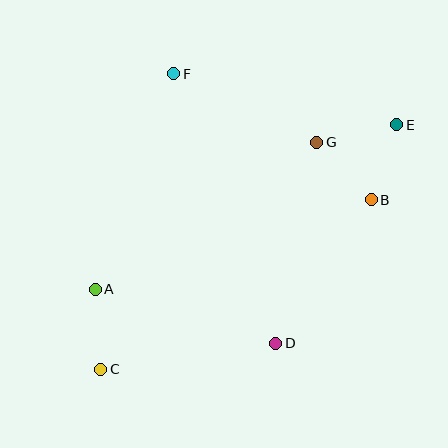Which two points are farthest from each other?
Points C and E are farthest from each other.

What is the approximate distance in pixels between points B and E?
The distance between B and E is approximately 79 pixels.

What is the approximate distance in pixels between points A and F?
The distance between A and F is approximately 229 pixels.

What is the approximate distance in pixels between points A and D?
The distance between A and D is approximately 189 pixels.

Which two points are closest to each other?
Points B and G are closest to each other.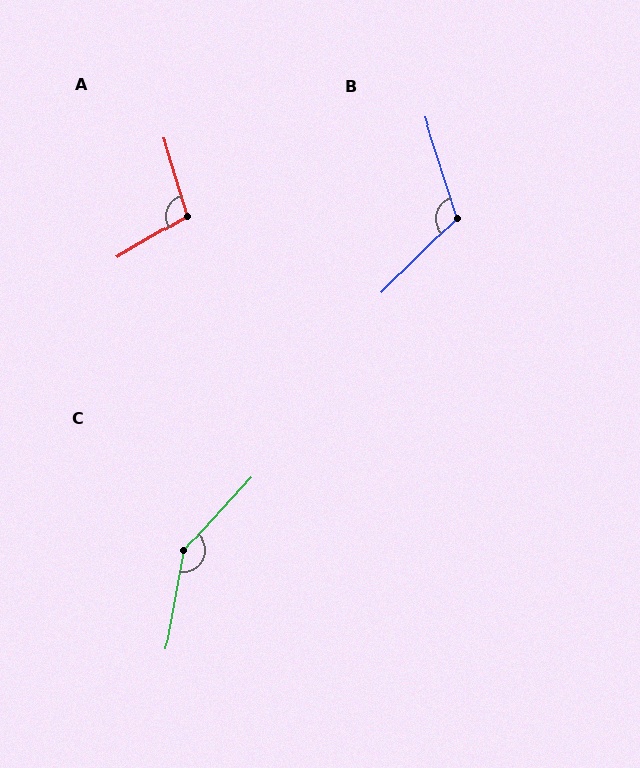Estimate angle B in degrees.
Approximately 117 degrees.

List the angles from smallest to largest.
A (103°), B (117°), C (148°).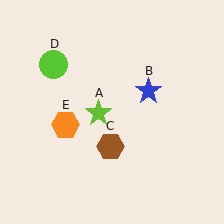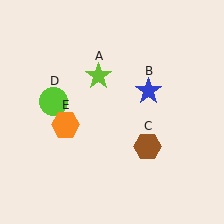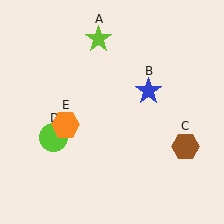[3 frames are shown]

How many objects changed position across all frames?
3 objects changed position: lime star (object A), brown hexagon (object C), lime circle (object D).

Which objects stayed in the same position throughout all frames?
Blue star (object B) and orange hexagon (object E) remained stationary.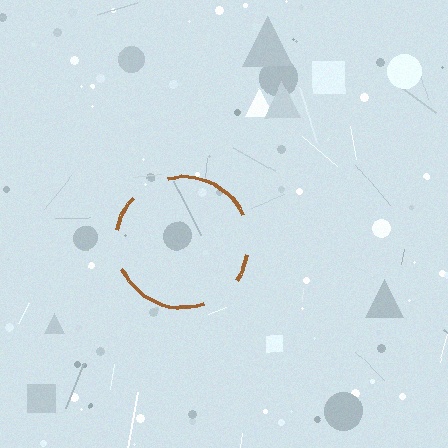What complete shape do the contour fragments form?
The contour fragments form a circle.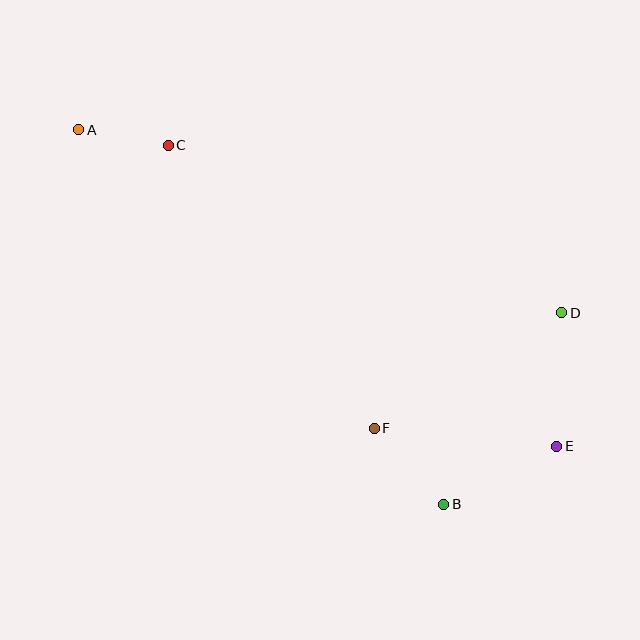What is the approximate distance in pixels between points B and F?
The distance between B and F is approximately 103 pixels.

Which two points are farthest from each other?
Points A and E are farthest from each other.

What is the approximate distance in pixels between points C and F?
The distance between C and F is approximately 350 pixels.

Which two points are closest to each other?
Points A and C are closest to each other.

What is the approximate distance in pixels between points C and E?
The distance between C and E is approximately 492 pixels.